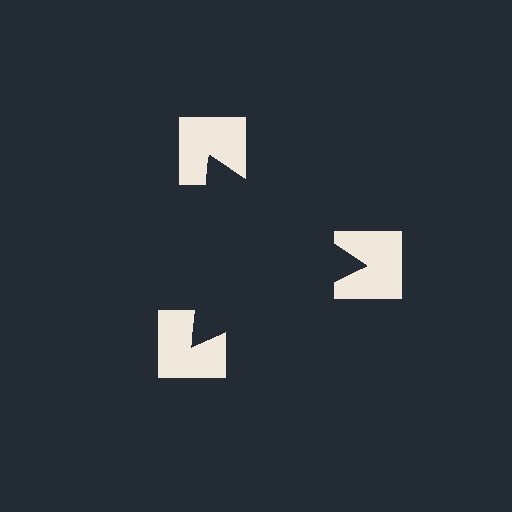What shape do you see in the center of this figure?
An illusory triangle — its edges are inferred from the aligned wedge cuts in the notched squares, not physically drawn.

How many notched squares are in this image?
There are 3 — one at each vertex of the illusory triangle.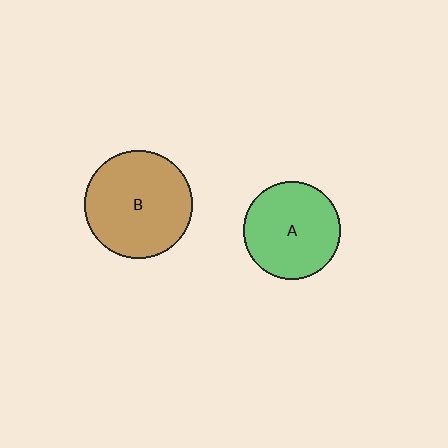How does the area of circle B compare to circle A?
Approximately 1.2 times.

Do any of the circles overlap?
No, none of the circles overlap.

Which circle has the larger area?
Circle B (brown).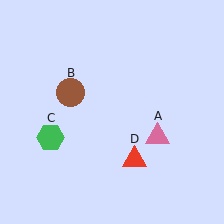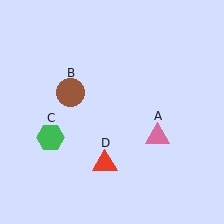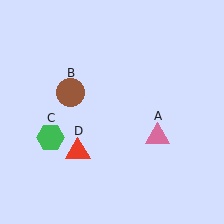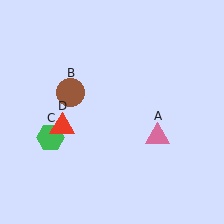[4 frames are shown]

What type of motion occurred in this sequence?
The red triangle (object D) rotated clockwise around the center of the scene.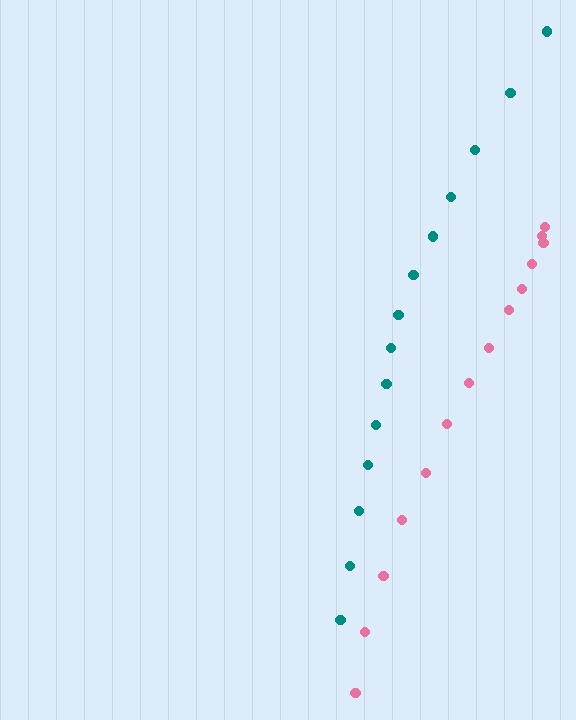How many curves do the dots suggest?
There are 2 distinct paths.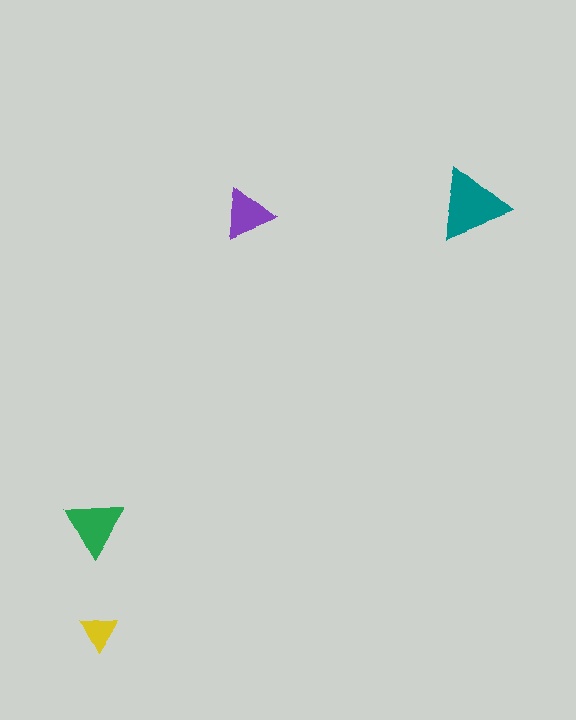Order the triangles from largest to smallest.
the teal one, the green one, the purple one, the yellow one.